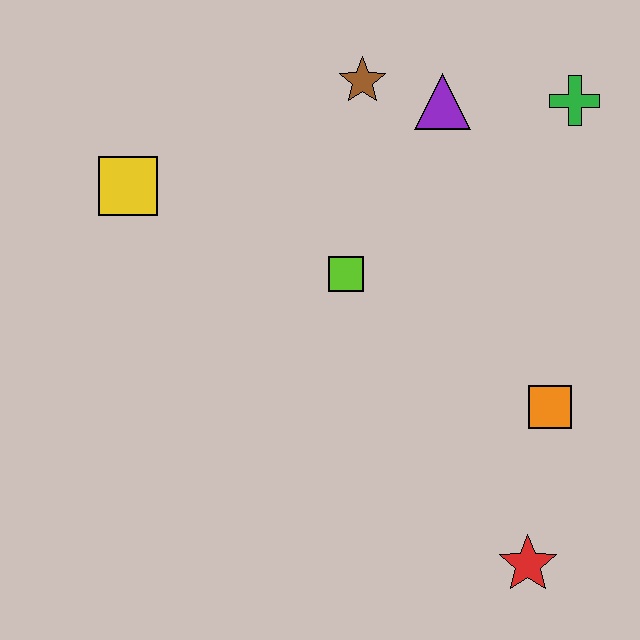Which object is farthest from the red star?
The yellow square is farthest from the red star.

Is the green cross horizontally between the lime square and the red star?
No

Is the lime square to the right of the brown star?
No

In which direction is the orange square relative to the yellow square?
The orange square is to the right of the yellow square.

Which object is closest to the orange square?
The red star is closest to the orange square.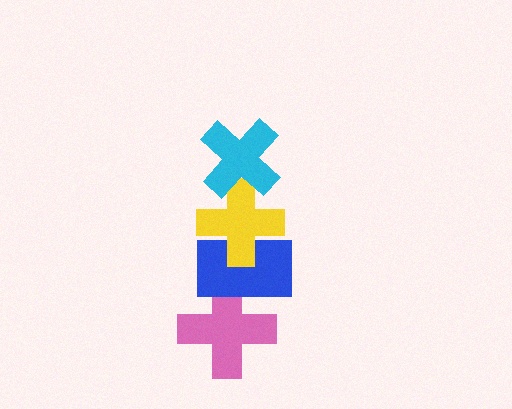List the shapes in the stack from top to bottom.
From top to bottom: the cyan cross, the yellow cross, the blue rectangle, the pink cross.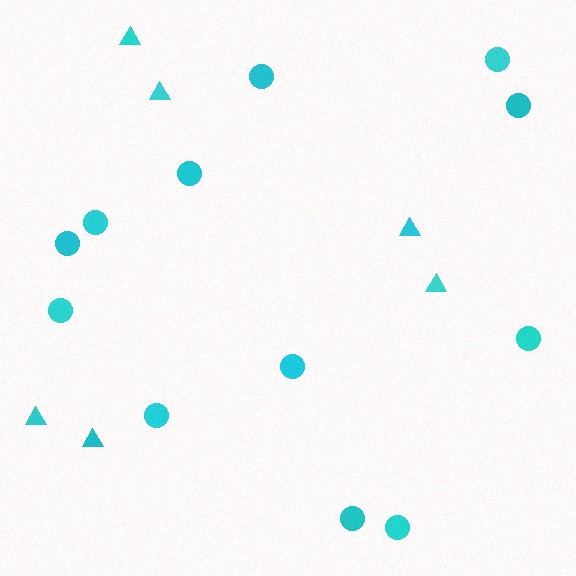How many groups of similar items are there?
There are 2 groups: one group of triangles (6) and one group of circles (12).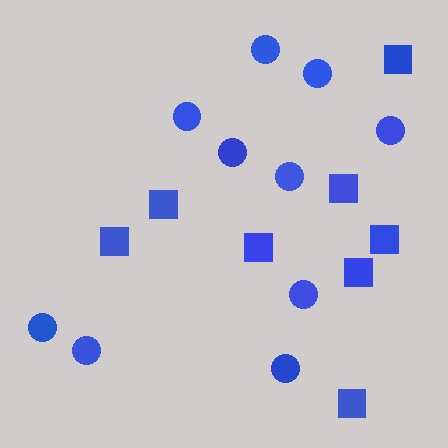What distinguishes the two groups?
There are 2 groups: one group of squares (8) and one group of circles (10).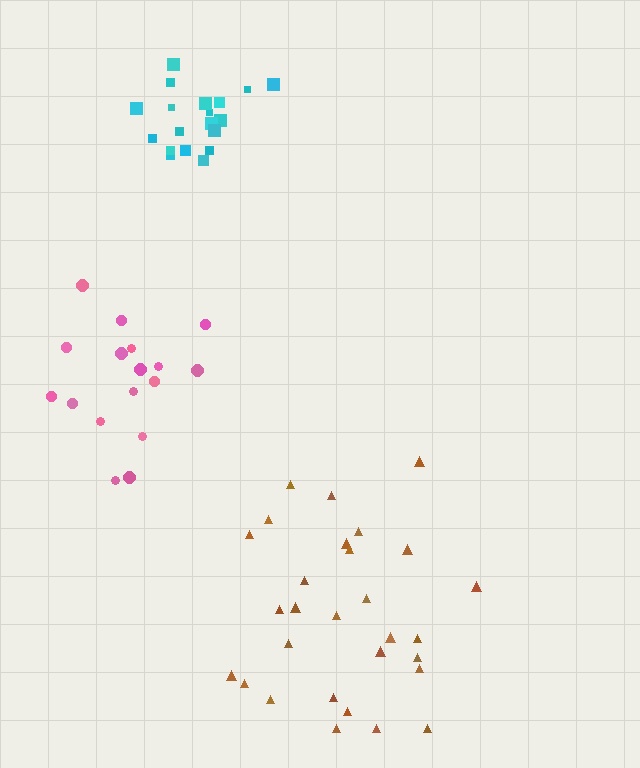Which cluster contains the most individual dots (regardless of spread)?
Brown (29).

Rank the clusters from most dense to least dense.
cyan, brown, pink.